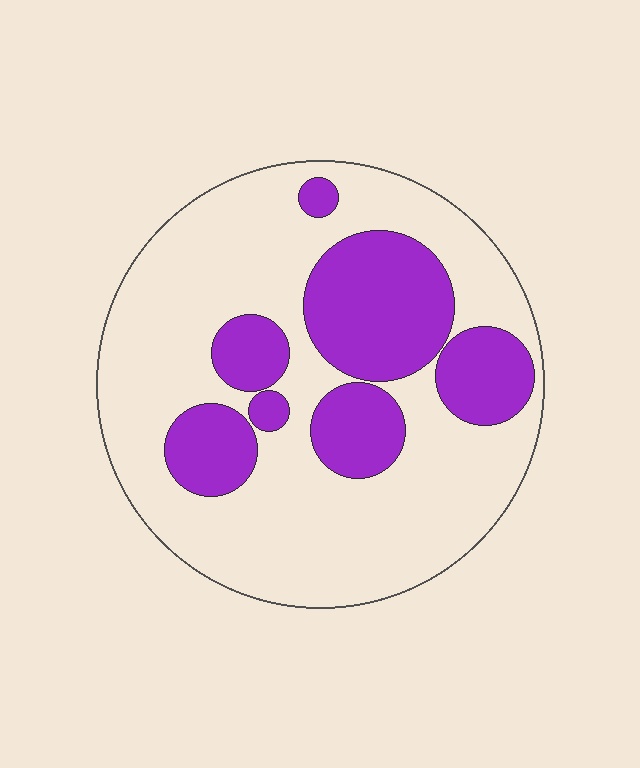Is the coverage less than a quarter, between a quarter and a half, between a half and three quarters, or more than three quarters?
Between a quarter and a half.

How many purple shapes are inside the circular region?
7.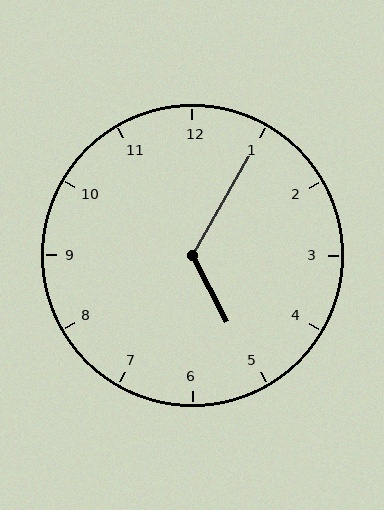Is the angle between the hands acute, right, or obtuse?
It is obtuse.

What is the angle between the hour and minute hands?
Approximately 122 degrees.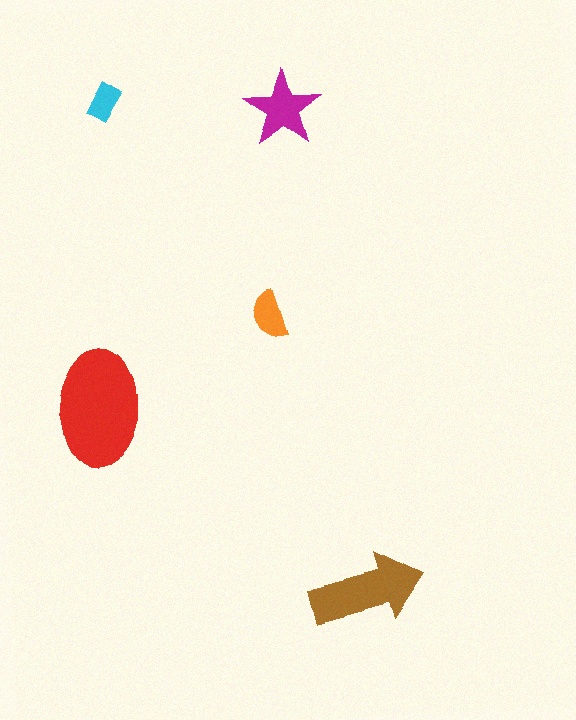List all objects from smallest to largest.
The cyan rectangle, the orange semicircle, the magenta star, the brown arrow, the red ellipse.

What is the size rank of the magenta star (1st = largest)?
3rd.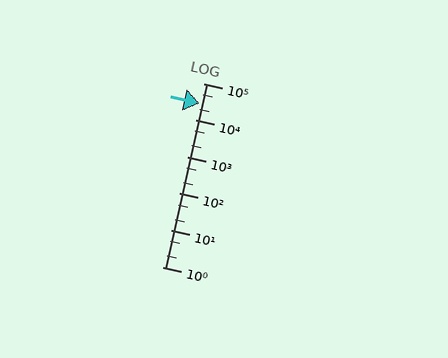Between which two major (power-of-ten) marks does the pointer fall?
The pointer is between 10000 and 100000.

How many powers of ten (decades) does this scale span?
The scale spans 5 decades, from 1 to 100000.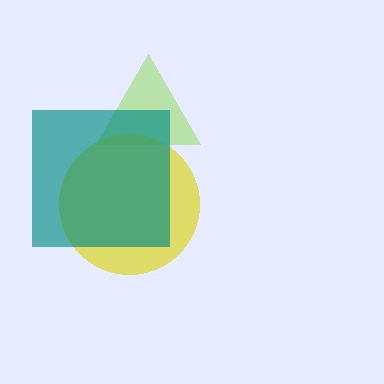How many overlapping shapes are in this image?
There are 3 overlapping shapes in the image.